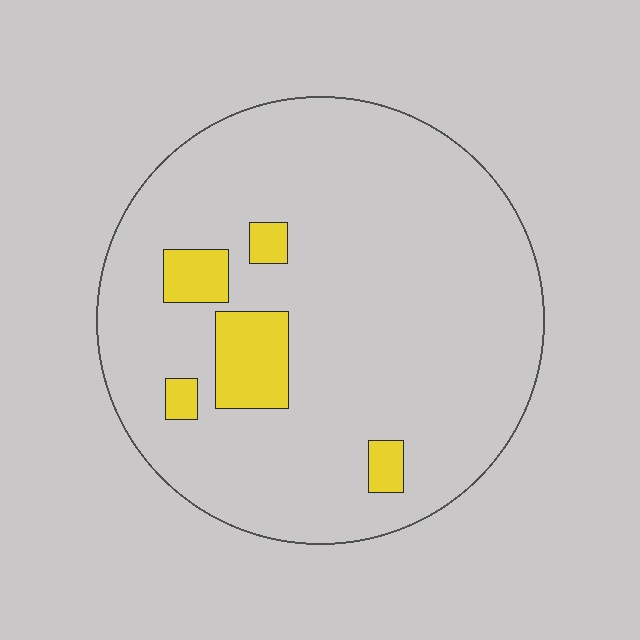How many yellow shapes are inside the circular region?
5.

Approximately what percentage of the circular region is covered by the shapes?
Approximately 10%.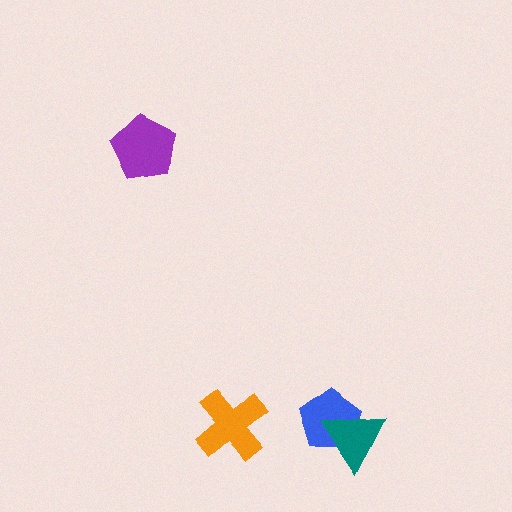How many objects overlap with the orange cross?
0 objects overlap with the orange cross.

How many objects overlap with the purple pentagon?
0 objects overlap with the purple pentagon.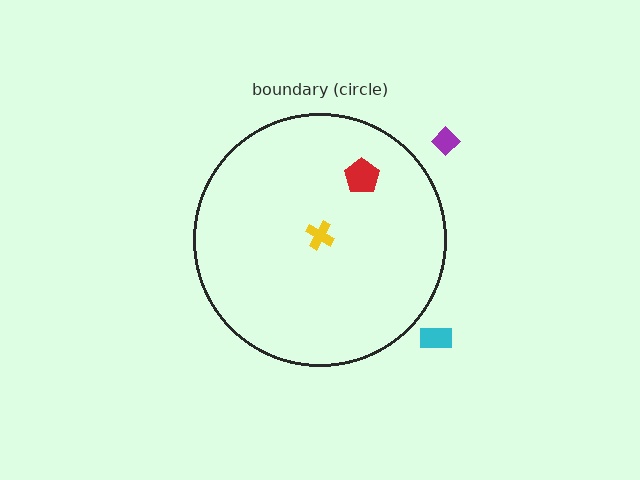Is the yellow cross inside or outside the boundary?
Inside.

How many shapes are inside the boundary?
2 inside, 2 outside.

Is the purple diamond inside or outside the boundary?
Outside.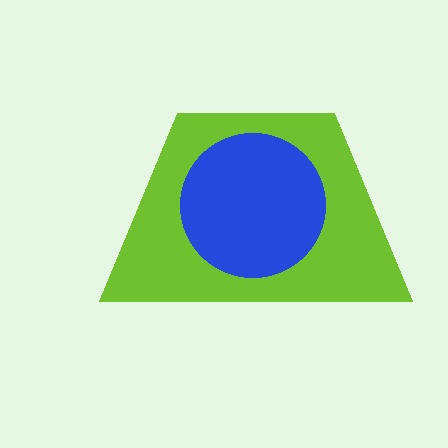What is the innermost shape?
The blue circle.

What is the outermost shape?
The lime trapezoid.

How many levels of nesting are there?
2.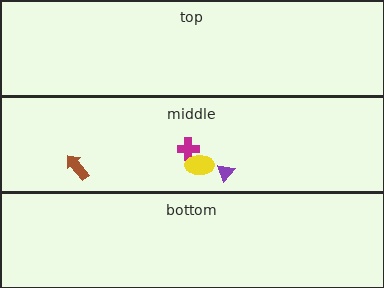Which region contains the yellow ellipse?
The middle region.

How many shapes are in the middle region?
4.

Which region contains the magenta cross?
The middle region.